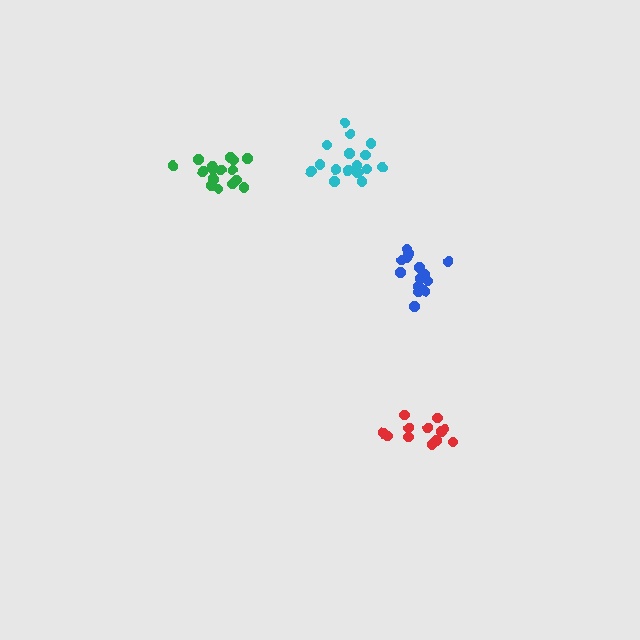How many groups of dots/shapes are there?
There are 4 groups.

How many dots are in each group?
Group 1: 14 dots, Group 2: 12 dots, Group 3: 16 dots, Group 4: 16 dots (58 total).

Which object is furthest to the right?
The red cluster is rightmost.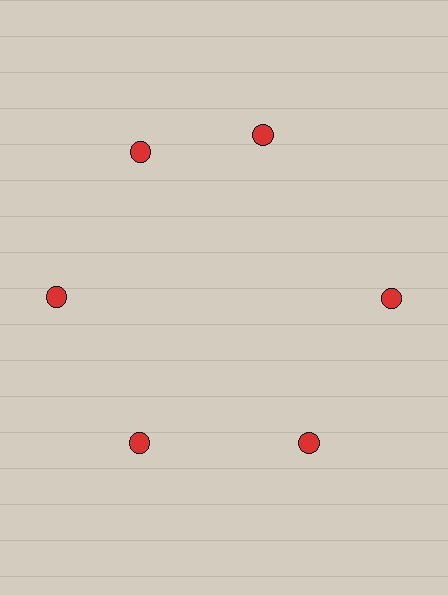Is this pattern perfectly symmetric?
No. The 6 red circles are arranged in a ring, but one element near the 1 o'clock position is rotated out of alignment along the ring, breaking the 6-fold rotational symmetry.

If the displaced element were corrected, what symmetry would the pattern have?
It would have 6-fold rotational symmetry — the pattern would map onto itself every 60 degrees.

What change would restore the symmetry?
The symmetry would be restored by rotating it back into even spacing with its neighbors so that all 6 circles sit at equal angles and equal distance from the center.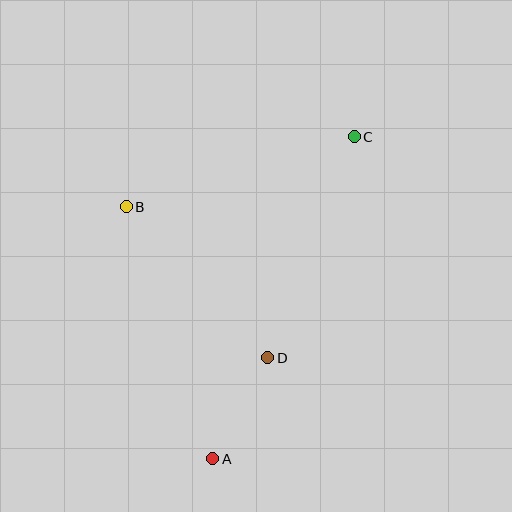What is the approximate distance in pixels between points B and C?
The distance between B and C is approximately 239 pixels.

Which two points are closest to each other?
Points A and D are closest to each other.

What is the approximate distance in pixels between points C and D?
The distance between C and D is approximately 237 pixels.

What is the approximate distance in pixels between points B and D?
The distance between B and D is approximately 207 pixels.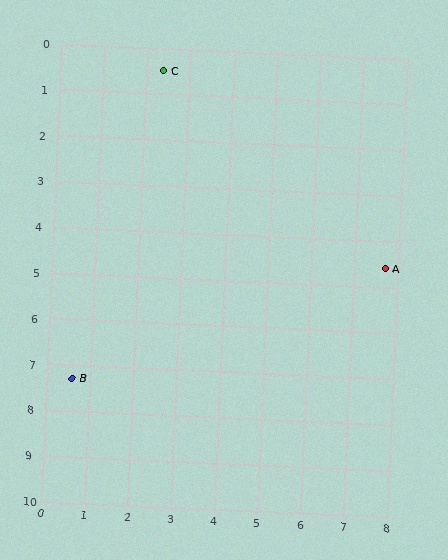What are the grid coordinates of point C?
Point C is at approximately (2.4, 0.5).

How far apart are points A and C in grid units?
Points A and C are about 6.7 grid units apart.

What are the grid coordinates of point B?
Point B is at approximately (0.6, 7.3).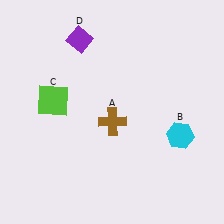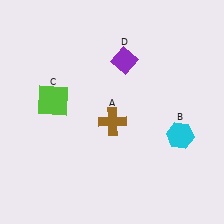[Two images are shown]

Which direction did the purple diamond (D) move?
The purple diamond (D) moved right.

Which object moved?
The purple diamond (D) moved right.